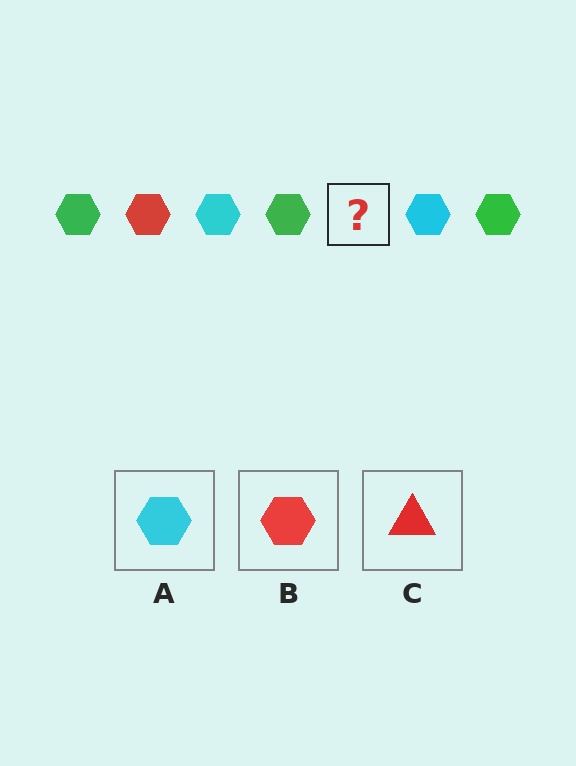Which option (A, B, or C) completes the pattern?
B.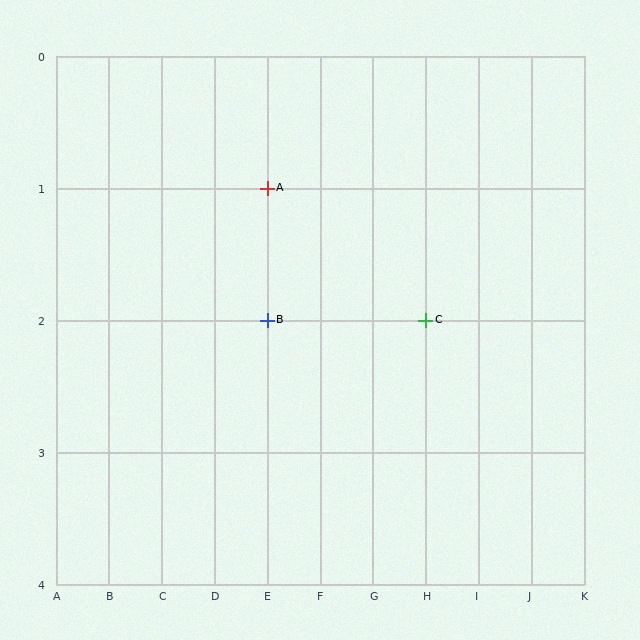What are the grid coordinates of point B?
Point B is at grid coordinates (E, 2).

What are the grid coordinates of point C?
Point C is at grid coordinates (H, 2).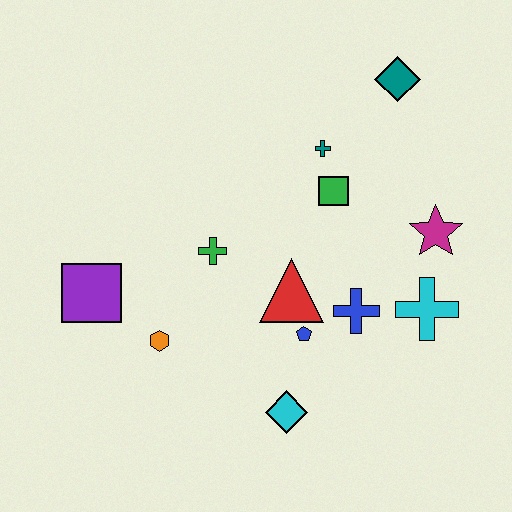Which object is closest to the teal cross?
The green square is closest to the teal cross.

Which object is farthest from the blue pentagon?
The teal diamond is farthest from the blue pentagon.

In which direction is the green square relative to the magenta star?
The green square is to the left of the magenta star.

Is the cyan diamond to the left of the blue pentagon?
Yes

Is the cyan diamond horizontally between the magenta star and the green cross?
Yes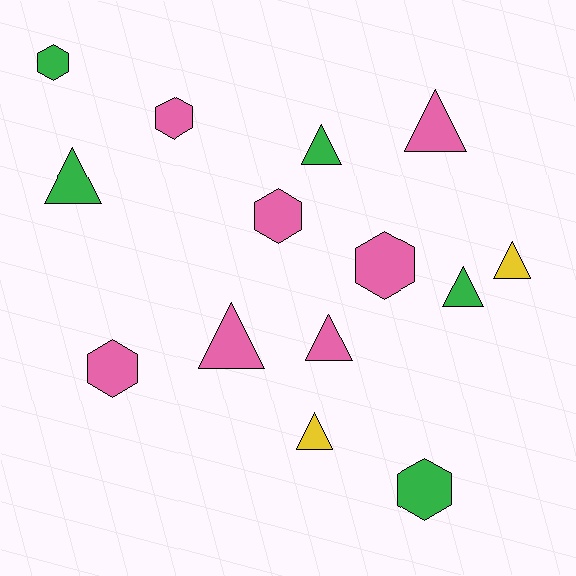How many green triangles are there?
There are 3 green triangles.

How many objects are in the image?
There are 14 objects.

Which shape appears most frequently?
Triangle, with 8 objects.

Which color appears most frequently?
Pink, with 7 objects.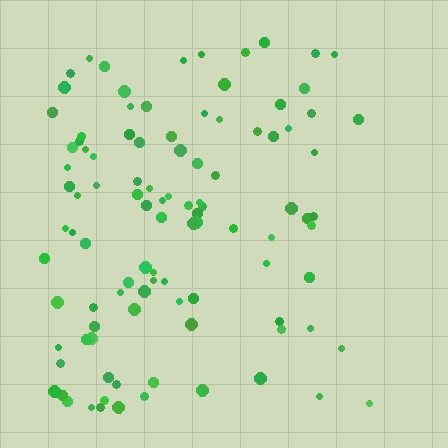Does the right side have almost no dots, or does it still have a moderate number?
Still a moderate number, just noticeably fewer than the left.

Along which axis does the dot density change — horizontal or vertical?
Horizontal.